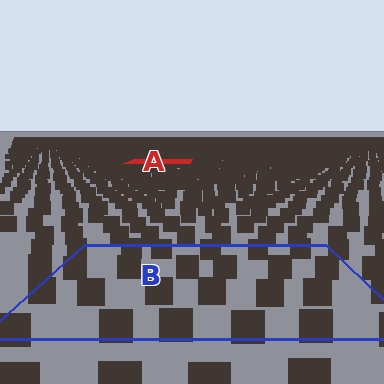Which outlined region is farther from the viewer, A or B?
Region A is farther from the viewer — the texture elements inside it appear smaller and more densely packed.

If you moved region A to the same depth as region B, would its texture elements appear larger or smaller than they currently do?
They would appear larger. At a closer depth, the same texture elements are projected at a bigger on-screen size.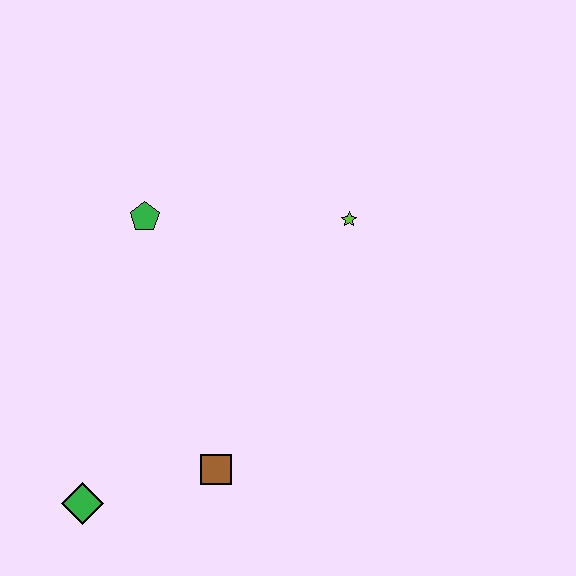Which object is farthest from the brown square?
The lime star is farthest from the brown square.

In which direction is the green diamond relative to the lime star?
The green diamond is below the lime star.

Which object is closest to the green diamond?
The brown square is closest to the green diamond.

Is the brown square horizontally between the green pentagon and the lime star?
Yes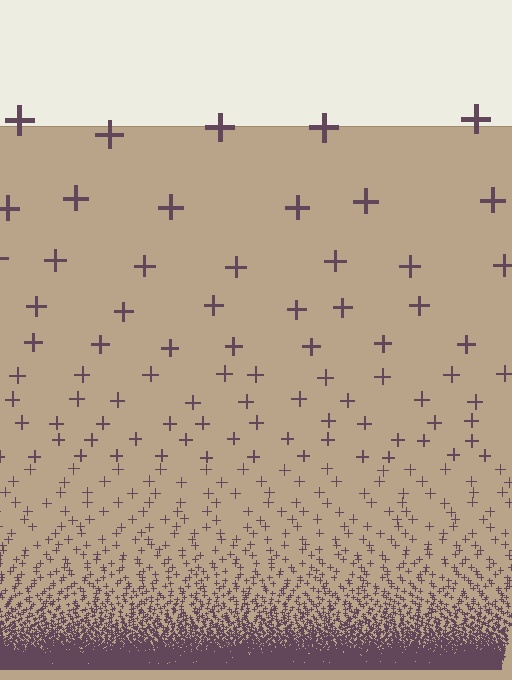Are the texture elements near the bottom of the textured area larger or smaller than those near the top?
Smaller. The gradient is inverted — elements near the bottom are smaller and denser.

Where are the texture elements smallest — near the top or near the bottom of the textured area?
Near the bottom.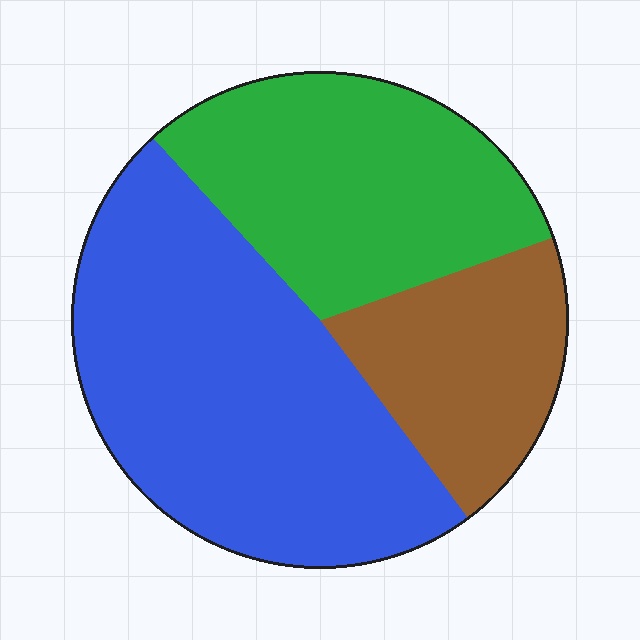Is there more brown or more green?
Green.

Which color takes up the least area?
Brown, at roughly 20%.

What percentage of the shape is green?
Green takes up about one third (1/3) of the shape.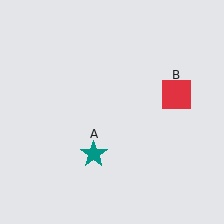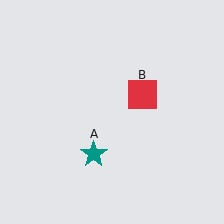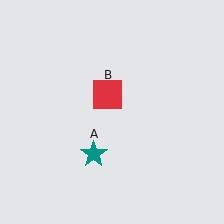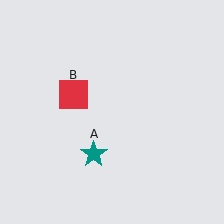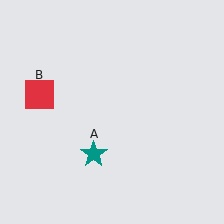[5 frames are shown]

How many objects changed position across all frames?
1 object changed position: red square (object B).